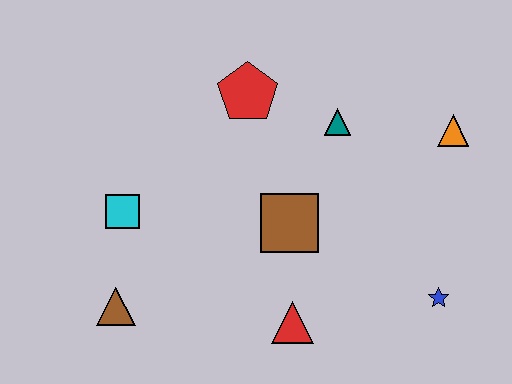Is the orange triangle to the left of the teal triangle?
No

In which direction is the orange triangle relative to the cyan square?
The orange triangle is to the right of the cyan square.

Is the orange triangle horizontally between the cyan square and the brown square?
No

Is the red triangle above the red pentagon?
No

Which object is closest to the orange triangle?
The teal triangle is closest to the orange triangle.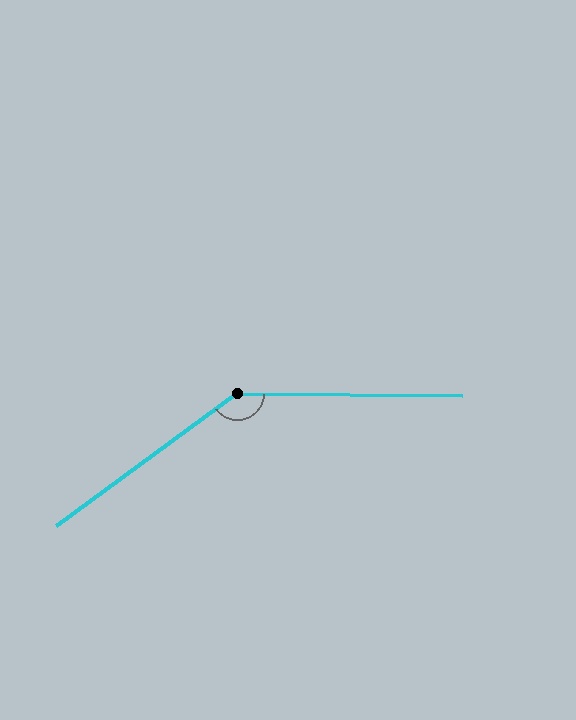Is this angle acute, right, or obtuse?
It is obtuse.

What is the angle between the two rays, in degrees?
Approximately 143 degrees.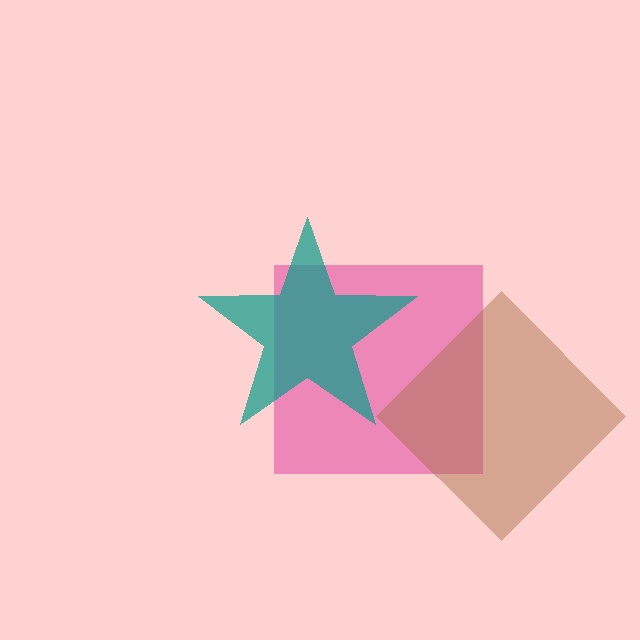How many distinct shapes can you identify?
There are 3 distinct shapes: a magenta square, a teal star, a brown diamond.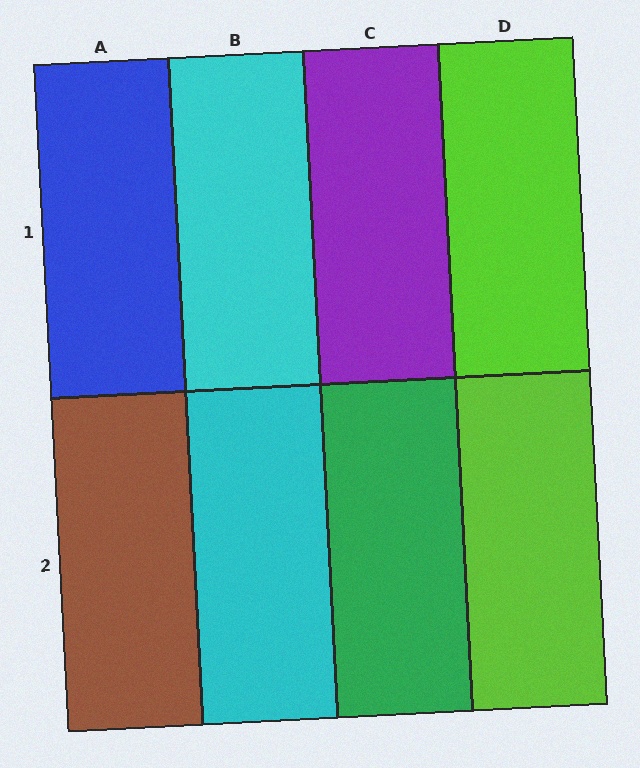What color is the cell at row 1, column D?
Lime.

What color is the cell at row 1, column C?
Purple.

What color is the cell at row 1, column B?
Cyan.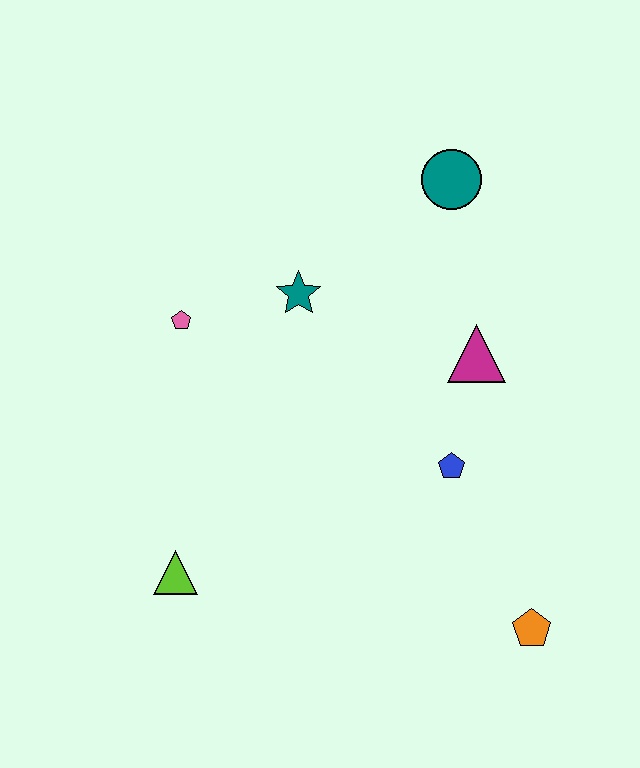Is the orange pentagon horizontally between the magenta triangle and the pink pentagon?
No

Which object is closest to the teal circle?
The magenta triangle is closest to the teal circle.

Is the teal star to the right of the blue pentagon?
No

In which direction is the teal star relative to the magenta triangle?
The teal star is to the left of the magenta triangle.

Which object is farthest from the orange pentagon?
The pink pentagon is farthest from the orange pentagon.